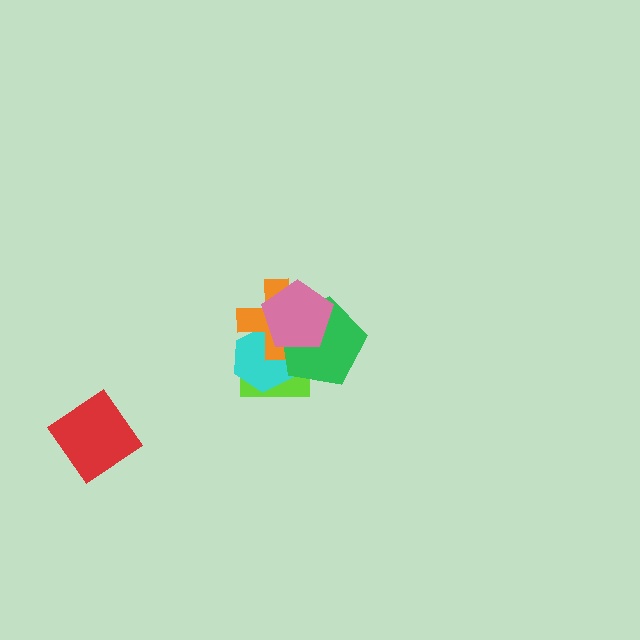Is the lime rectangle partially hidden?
Yes, it is partially covered by another shape.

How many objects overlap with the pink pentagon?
4 objects overlap with the pink pentagon.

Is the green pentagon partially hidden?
Yes, it is partially covered by another shape.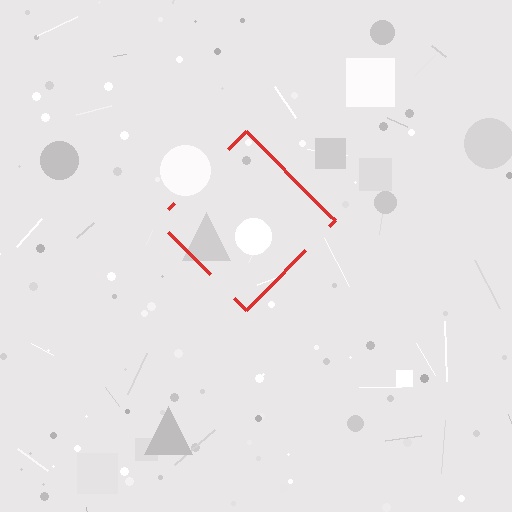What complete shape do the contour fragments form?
The contour fragments form a diamond.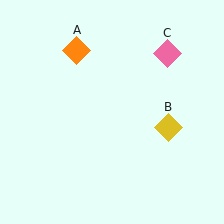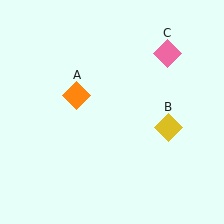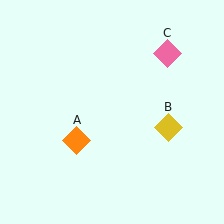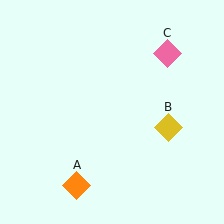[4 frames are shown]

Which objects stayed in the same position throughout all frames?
Yellow diamond (object B) and pink diamond (object C) remained stationary.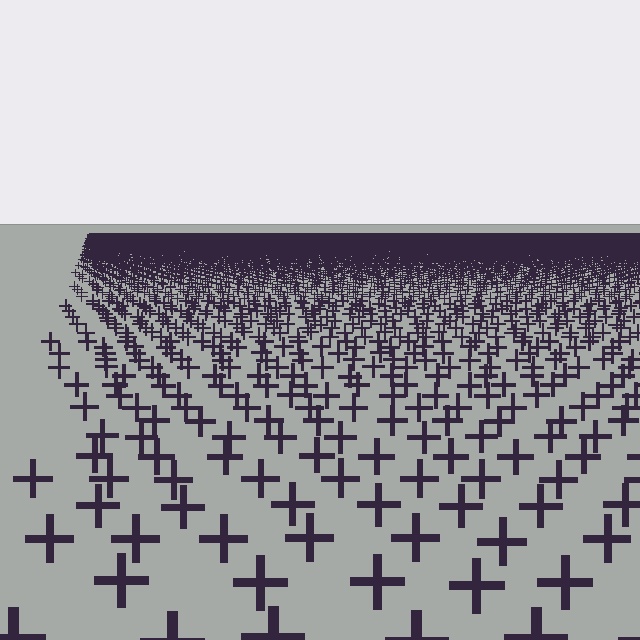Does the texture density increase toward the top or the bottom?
Density increases toward the top.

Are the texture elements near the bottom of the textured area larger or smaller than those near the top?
Larger. Near the bottom, elements are closer to the viewer and appear at a bigger on-screen size.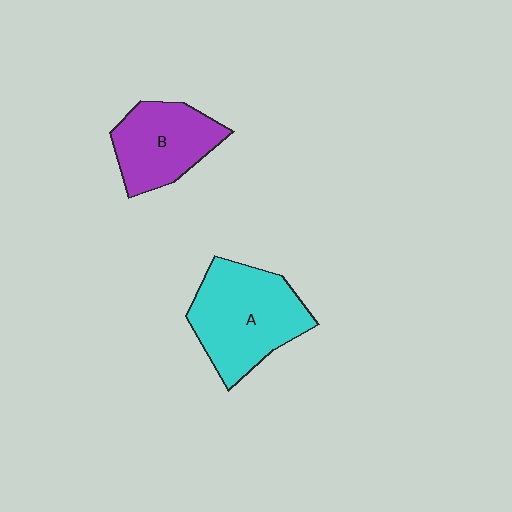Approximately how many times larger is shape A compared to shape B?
Approximately 1.3 times.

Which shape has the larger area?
Shape A (cyan).